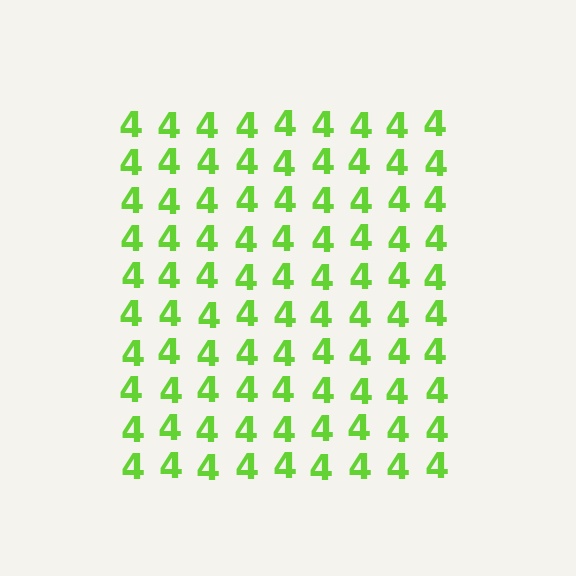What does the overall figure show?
The overall figure shows a square.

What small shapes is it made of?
It is made of small digit 4's.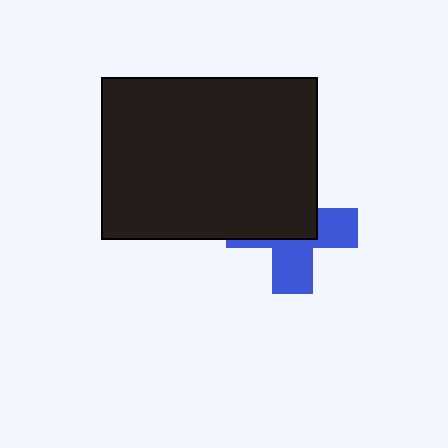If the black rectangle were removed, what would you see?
You would see the complete blue cross.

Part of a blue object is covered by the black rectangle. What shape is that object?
It is a cross.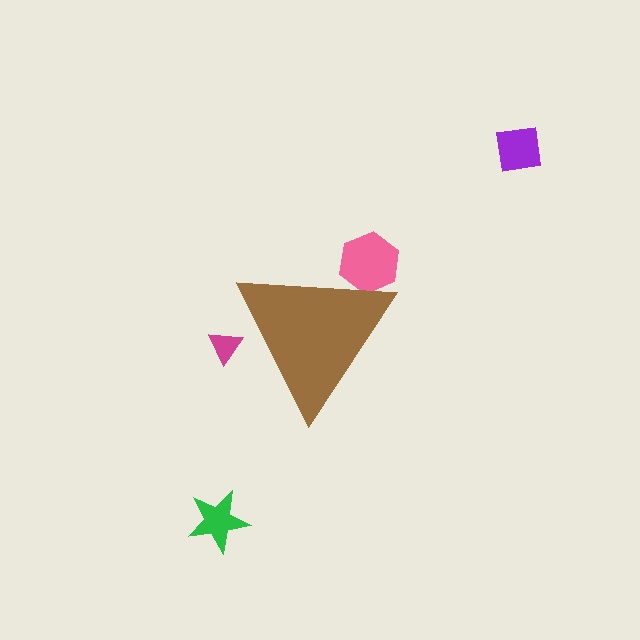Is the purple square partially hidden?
No, the purple square is fully visible.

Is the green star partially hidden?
No, the green star is fully visible.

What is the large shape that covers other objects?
A brown triangle.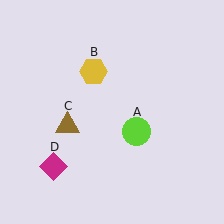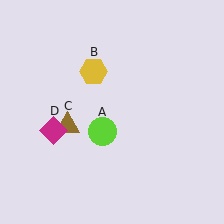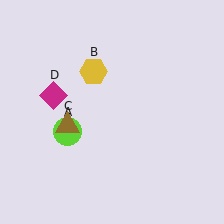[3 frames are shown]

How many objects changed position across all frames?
2 objects changed position: lime circle (object A), magenta diamond (object D).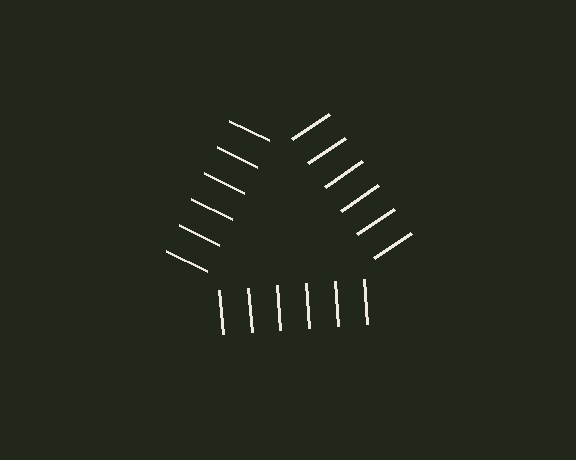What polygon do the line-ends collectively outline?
An illusory triangle — the line segments terminate on its edges but no continuous stroke is drawn.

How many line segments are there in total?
18 — 6 along each of the 3 edges.